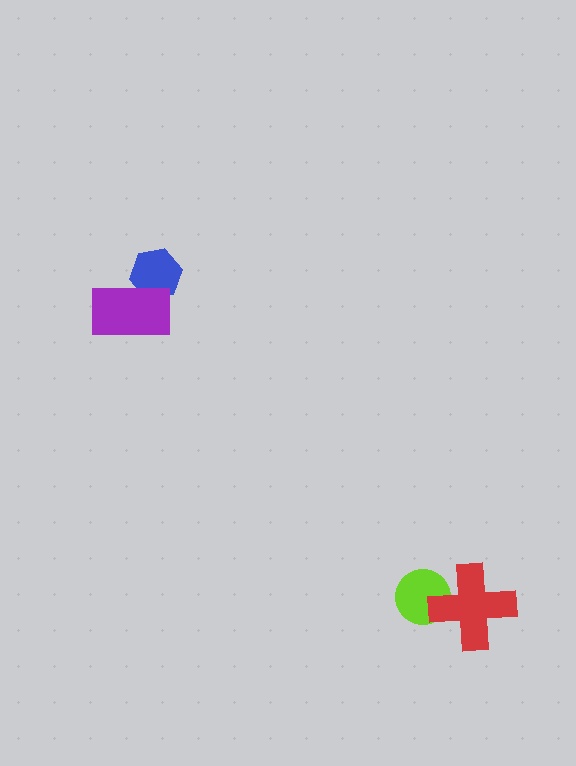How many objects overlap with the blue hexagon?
1 object overlaps with the blue hexagon.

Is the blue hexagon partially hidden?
Yes, it is partially covered by another shape.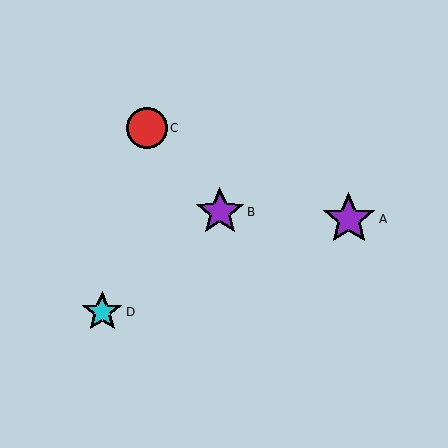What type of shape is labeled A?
Shape A is a purple star.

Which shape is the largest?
The purple star (labeled A) is the largest.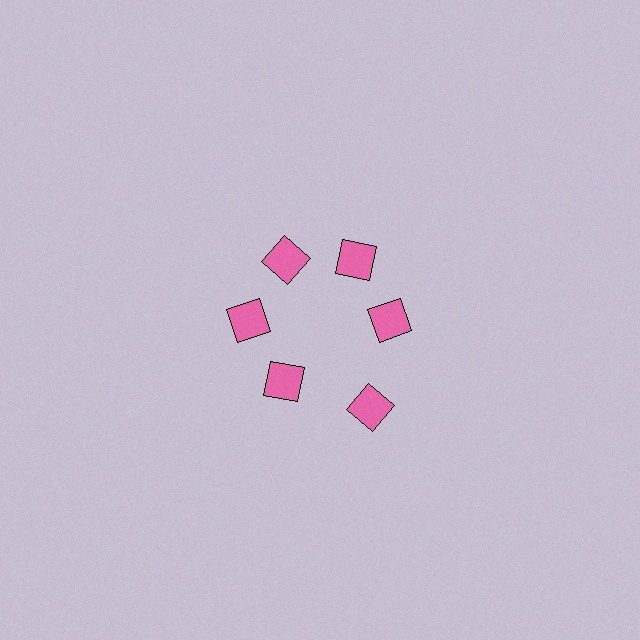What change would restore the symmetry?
The symmetry would be restored by moving it inward, back onto the ring so that all 6 diamonds sit at equal angles and equal distance from the center.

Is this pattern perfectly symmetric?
No. The 6 pink diamonds are arranged in a ring, but one element near the 5 o'clock position is pushed outward from the center, breaking the 6-fold rotational symmetry.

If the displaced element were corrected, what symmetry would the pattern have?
It would have 6-fold rotational symmetry — the pattern would map onto itself every 60 degrees.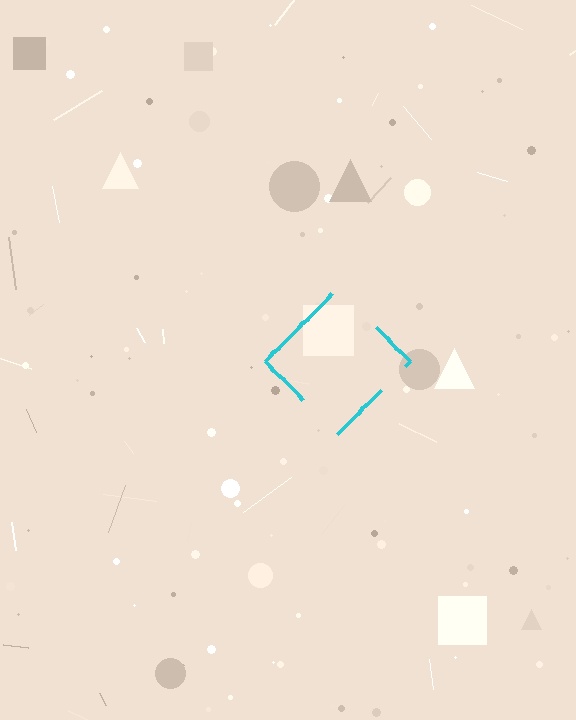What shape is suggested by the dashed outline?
The dashed outline suggests a diamond.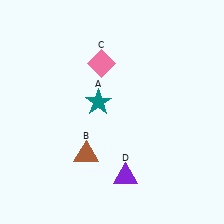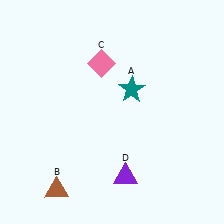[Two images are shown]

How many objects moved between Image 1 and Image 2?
2 objects moved between the two images.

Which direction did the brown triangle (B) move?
The brown triangle (B) moved down.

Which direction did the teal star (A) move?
The teal star (A) moved right.